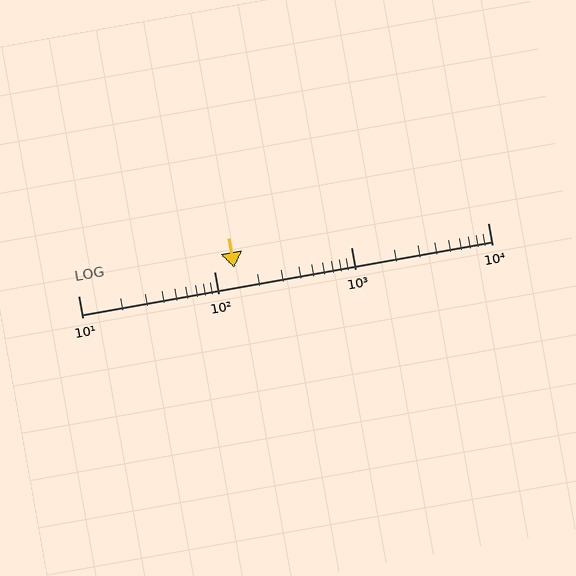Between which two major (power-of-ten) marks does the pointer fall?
The pointer is between 100 and 1000.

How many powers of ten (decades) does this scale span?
The scale spans 3 decades, from 10 to 10000.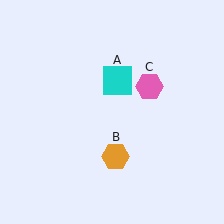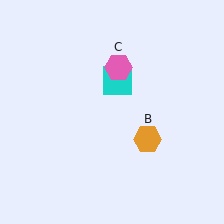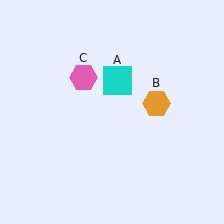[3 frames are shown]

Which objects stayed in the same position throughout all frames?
Cyan square (object A) remained stationary.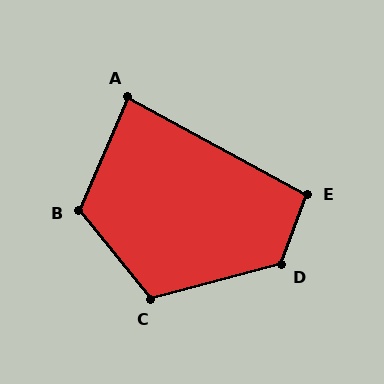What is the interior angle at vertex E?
Approximately 98 degrees (obtuse).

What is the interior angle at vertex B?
Approximately 118 degrees (obtuse).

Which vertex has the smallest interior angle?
A, at approximately 85 degrees.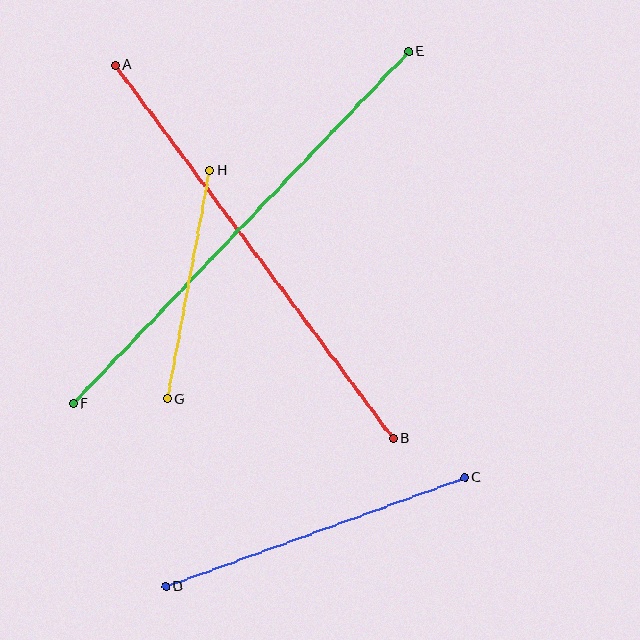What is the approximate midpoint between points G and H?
The midpoint is at approximately (189, 285) pixels.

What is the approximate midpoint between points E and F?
The midpoint is at approximately (241, 228) pixels.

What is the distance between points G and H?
The distance is approximately 232 pixels.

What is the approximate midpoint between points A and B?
The midpoint is at approximately (254, 252) pixels.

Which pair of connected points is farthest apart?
Points E and F are farthest apart.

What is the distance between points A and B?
The distance is approximately 466 pixels.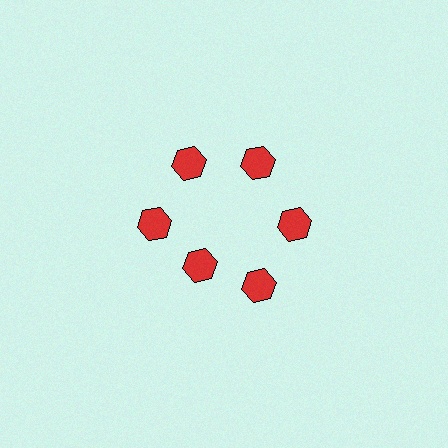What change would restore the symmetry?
The symmetry would be restored by moving it outward, back onto the ring so that all 6 hexagons sit at equal angles and equal distance from the center.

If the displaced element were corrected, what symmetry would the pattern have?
It would have 6-fold rotational symmetry — the pattern would map onto itself every 60 degrees.